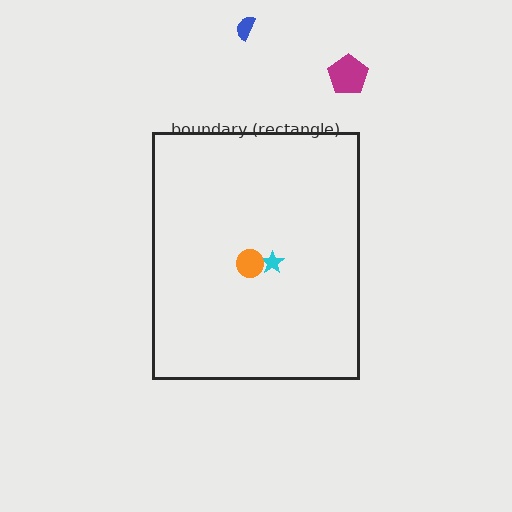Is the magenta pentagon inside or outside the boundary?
Outside.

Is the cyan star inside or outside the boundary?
Inside.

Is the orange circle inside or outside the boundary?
Inside.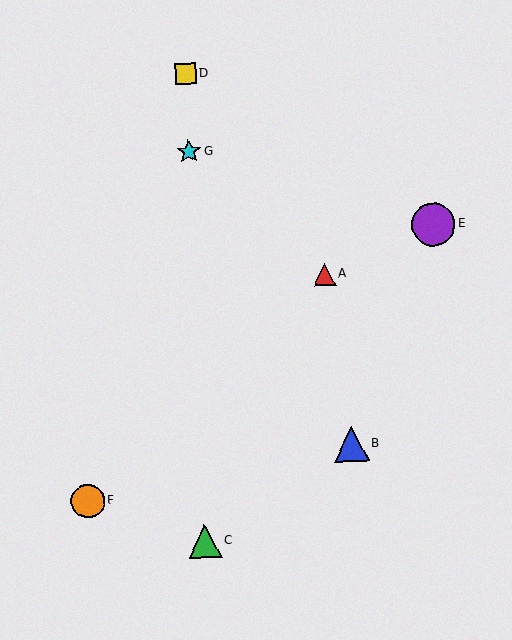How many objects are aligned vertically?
3 objects (C, D, G) are aligned vertically.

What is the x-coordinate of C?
Object C is at x≈205.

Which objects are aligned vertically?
Objects C, D, G are aligned vertically.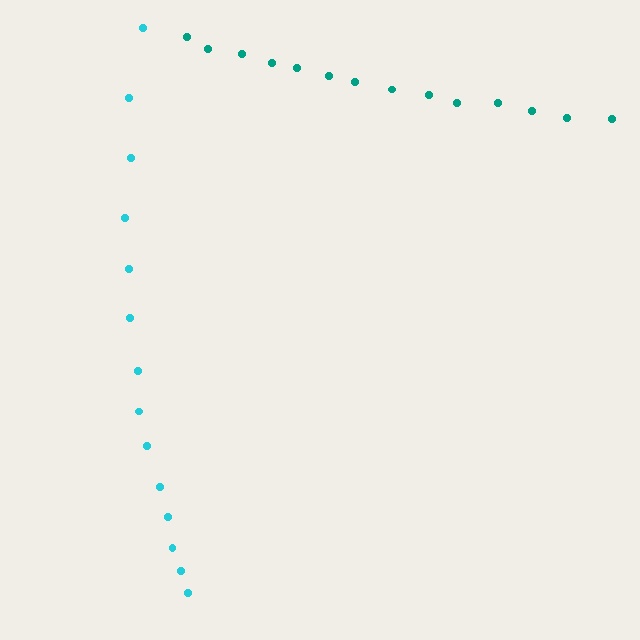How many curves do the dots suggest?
There are 2 distinct paths.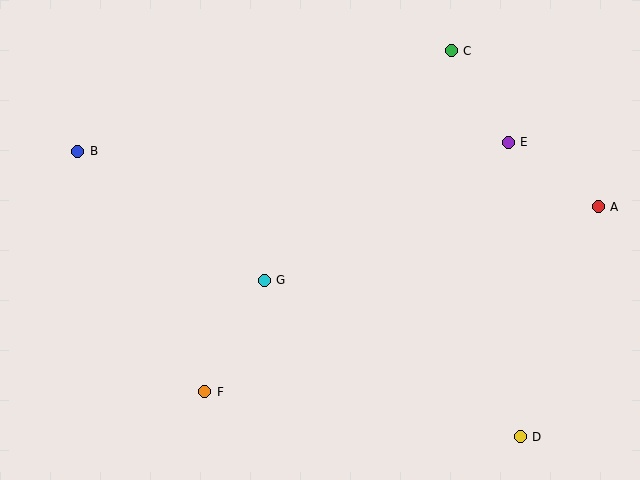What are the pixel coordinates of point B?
Point B is at (78, 151).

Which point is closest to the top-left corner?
Point B is closest to the top-left corner.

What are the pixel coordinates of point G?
Point G is at (264, 280).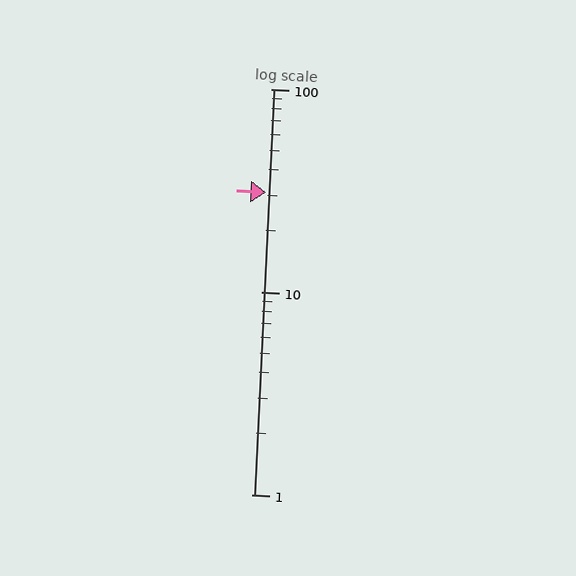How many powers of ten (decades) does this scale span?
The scale spans 2 decades, from 1 to 100.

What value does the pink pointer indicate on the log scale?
The pointer indicates approximately 31.